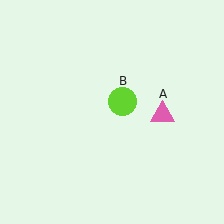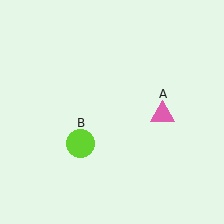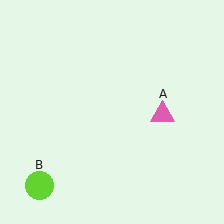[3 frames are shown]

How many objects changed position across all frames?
1 object changed position: lime circle (object B).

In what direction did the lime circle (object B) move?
The lime circle (object B) moved down and to the left.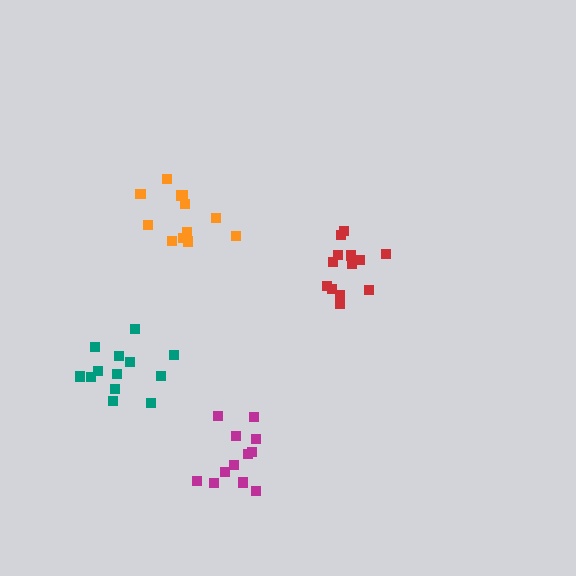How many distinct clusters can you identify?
There are 4 distinct clusters.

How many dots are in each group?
Group 1: 13 dots, Group 2: 13 dots, Group 3: 13 dots, Group 4: 13 dots (52 total).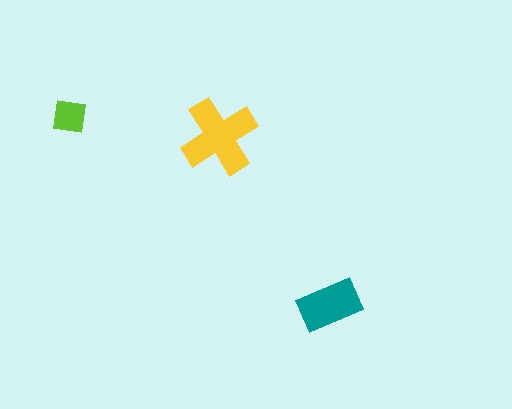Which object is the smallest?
The lime square.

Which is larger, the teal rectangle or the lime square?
The teal rectangle.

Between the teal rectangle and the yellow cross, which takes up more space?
The yellow cross.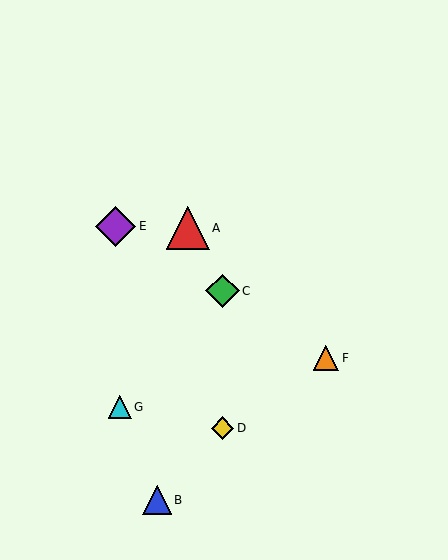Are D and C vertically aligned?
Yes, both are at x≈222.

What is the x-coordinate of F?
Object F is at x≈326.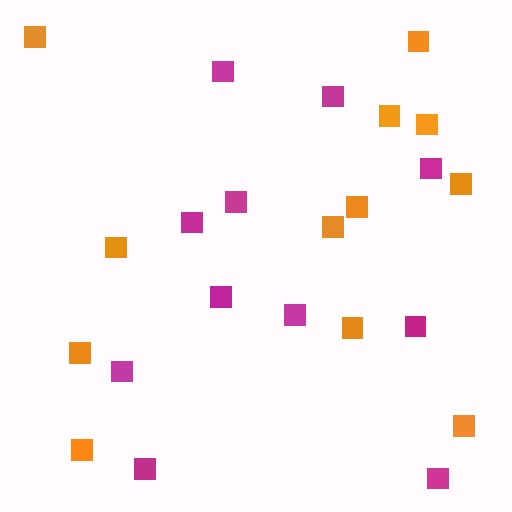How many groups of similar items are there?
There are 2 groups: one group of magenta squares (11) and one group of orange squares (12).